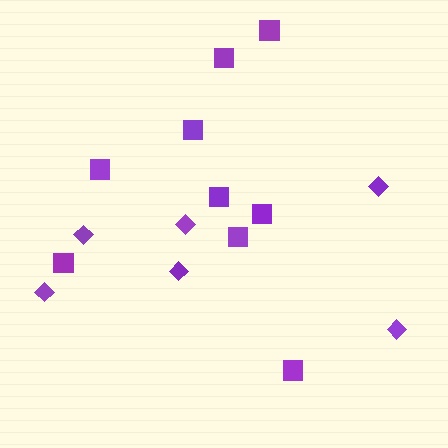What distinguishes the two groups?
There are 2 groups: one group of squares (9) and one group of diamonds (6).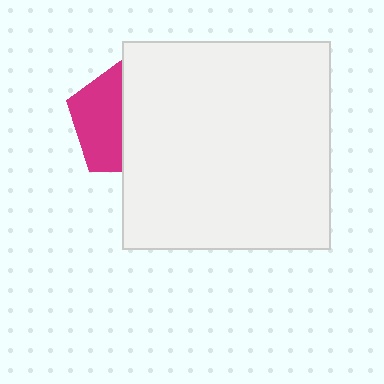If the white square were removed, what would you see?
You would see the complete magenta pentagon.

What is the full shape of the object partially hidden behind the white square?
The partially hidden object is a magenta pentagon.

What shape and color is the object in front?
The object in front is a white square.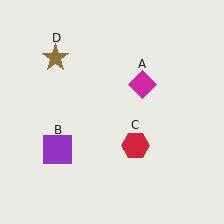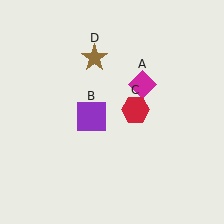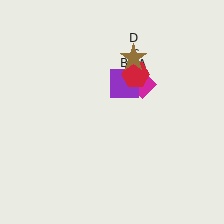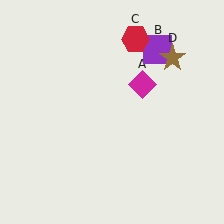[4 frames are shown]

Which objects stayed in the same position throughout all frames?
Magenta diamond (object A) remained stationary.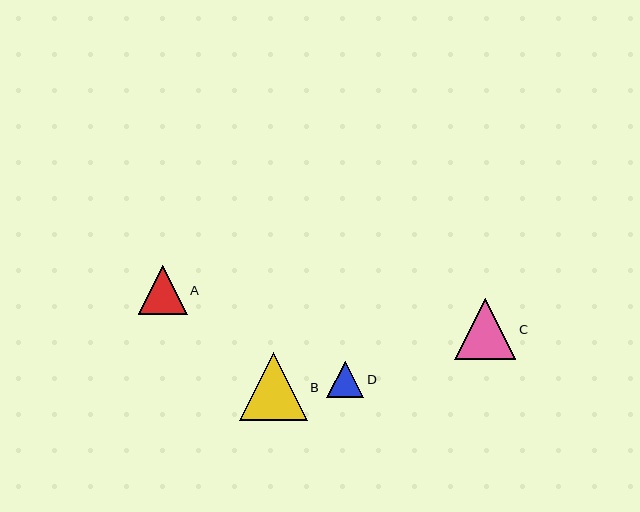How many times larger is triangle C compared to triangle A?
Triangle C is approximately 1.2 times the size of triangle A.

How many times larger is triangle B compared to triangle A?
Triangle B is approximately 1.4 times the size of triangle A.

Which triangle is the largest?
Triangle B is the largest with a size of approximately 68 pixels.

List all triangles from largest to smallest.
From largest to smallest: B, C, A, D.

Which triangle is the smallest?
Triangle D is the smallest with a size of approximately 37 pixels.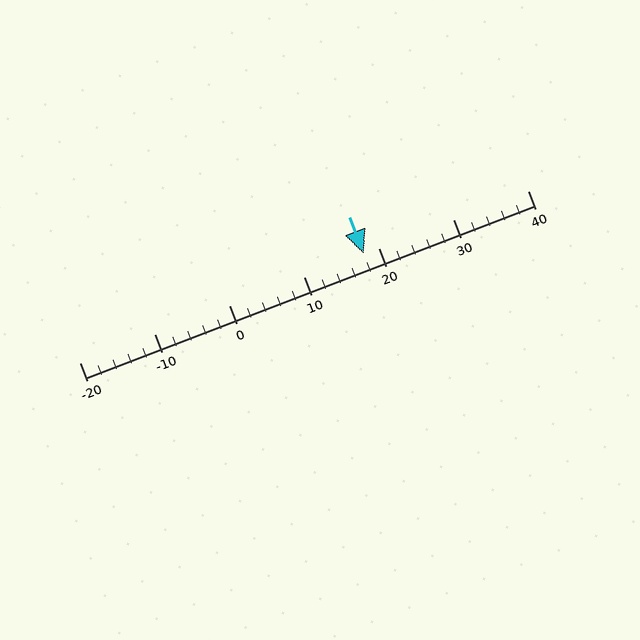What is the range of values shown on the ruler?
The ruler shows values from -20 to 40.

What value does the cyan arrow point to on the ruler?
The cyan arrow points to approximately 18.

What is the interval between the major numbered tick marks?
The major tick marks are spaced 10 units apart.